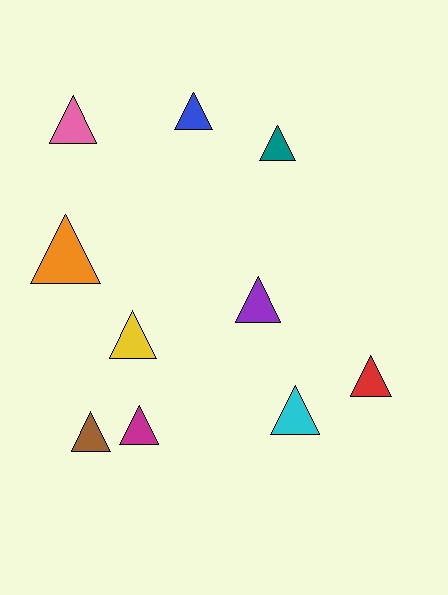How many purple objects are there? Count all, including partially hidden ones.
There is 1 purple object.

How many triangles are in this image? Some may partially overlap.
There are 10 triangles.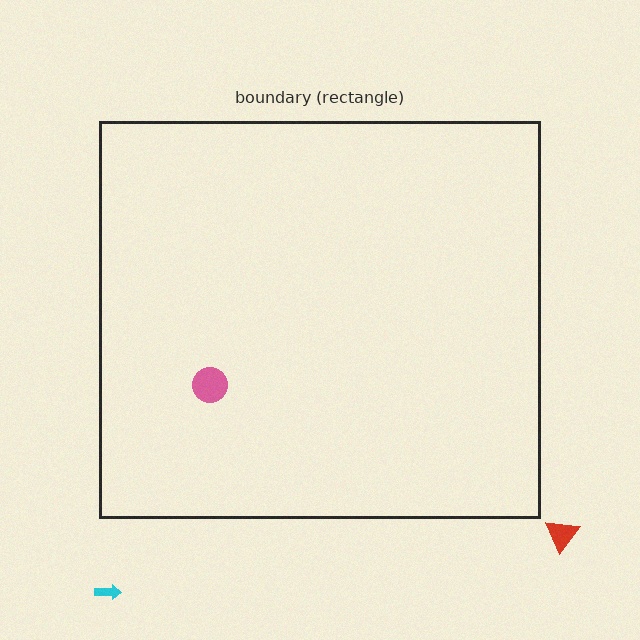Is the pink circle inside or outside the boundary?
Inside.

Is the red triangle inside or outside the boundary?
Outside.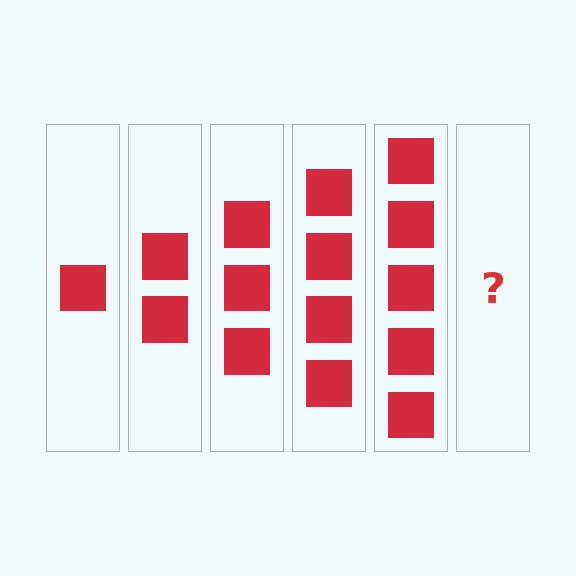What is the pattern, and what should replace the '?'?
The pattern is that each step adds one more square. The '?' should be 6 squares.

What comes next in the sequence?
The next element should be 6 squares.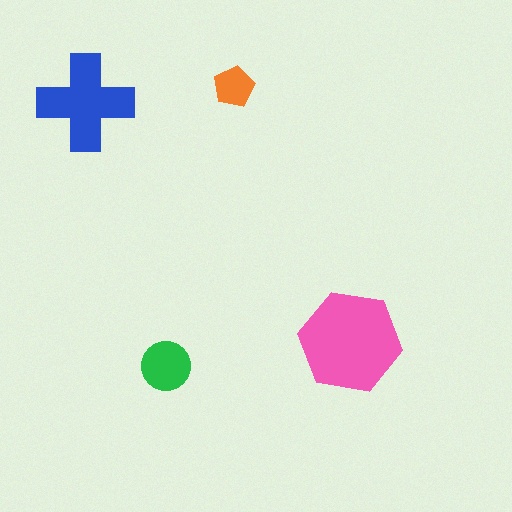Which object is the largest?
The pink hexagon.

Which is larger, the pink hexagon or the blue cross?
The pink hexagon.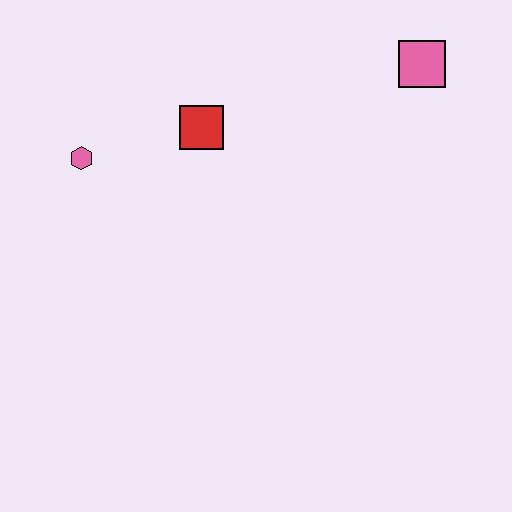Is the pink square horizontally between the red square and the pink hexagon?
No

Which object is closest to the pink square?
The red square is closest to the pink square.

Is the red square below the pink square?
Yes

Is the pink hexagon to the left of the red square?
Yes